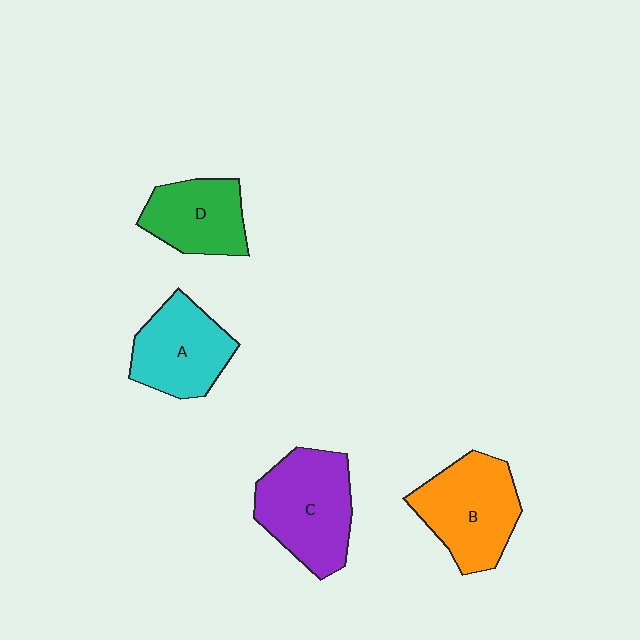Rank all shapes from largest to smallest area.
From largest to smallest: C (purple), B (orange), A (cyan), D (green).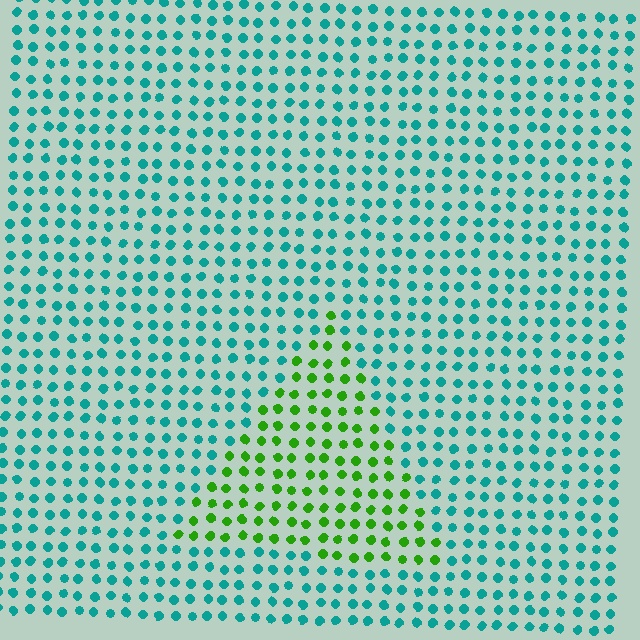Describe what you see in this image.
The image is filled with small teal elements in a uniform arrangement. A triangle-shaped region is visible where the elements are tinted to a slightly different hue, forming a subtle color boundary.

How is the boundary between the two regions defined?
The boundary is defined purely by a slight shift in hue (about 65 degrees). Spacing, size, and orientation are identical on both sides.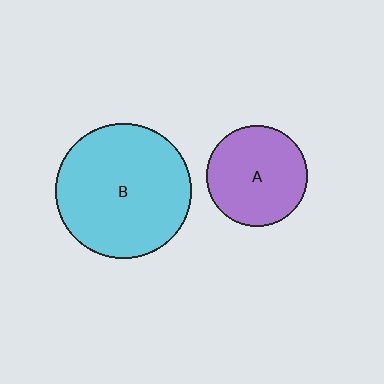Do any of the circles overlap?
No, none of the circles overlap.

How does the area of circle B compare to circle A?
Approximately 1.8 times.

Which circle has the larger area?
Circle B (cyan).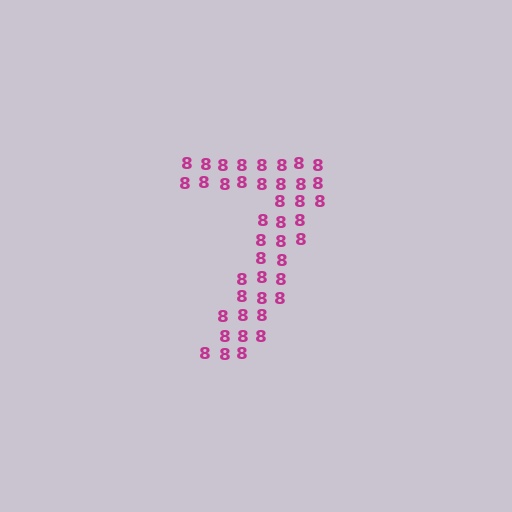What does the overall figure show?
The overall figure shows the digit 7.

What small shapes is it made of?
It is made of small digit 8's.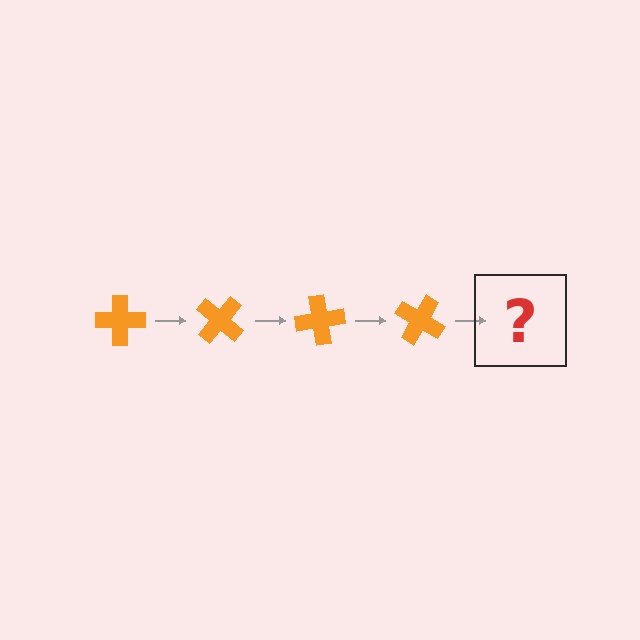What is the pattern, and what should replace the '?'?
The pattern is that the cross rotates 40 degrees each step. The '?' should be an orange cross rotated 160 degrees.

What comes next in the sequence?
The next element should be an orange cross rotated 160 degrees.